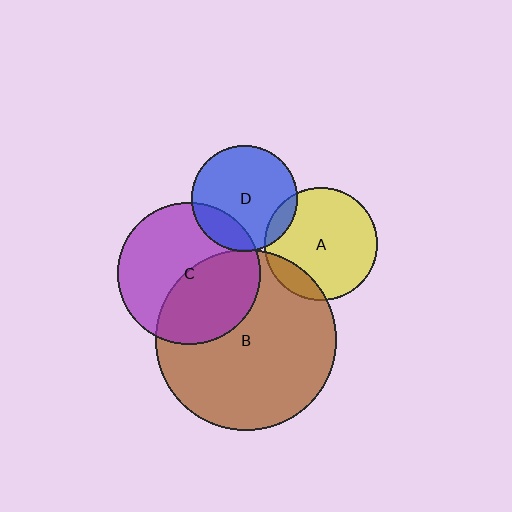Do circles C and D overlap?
Yes.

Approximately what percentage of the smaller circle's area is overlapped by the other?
Approximately 20%.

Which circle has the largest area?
Circle B (brown).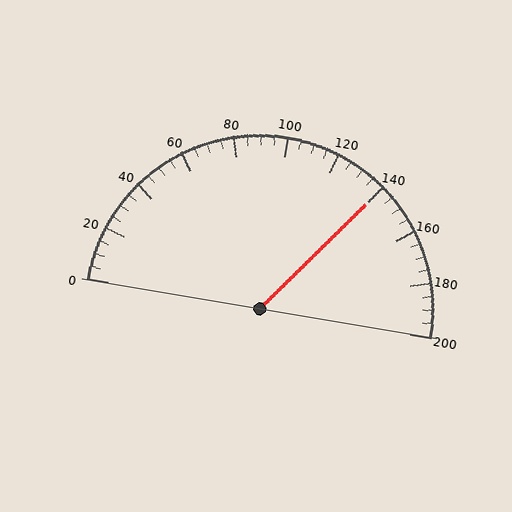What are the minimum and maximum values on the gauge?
The gauge ranges from 0 to 200.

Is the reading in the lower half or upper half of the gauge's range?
The reading is in the upper half of the range (0 to 200).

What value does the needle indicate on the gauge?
The needle indicates approximately 140.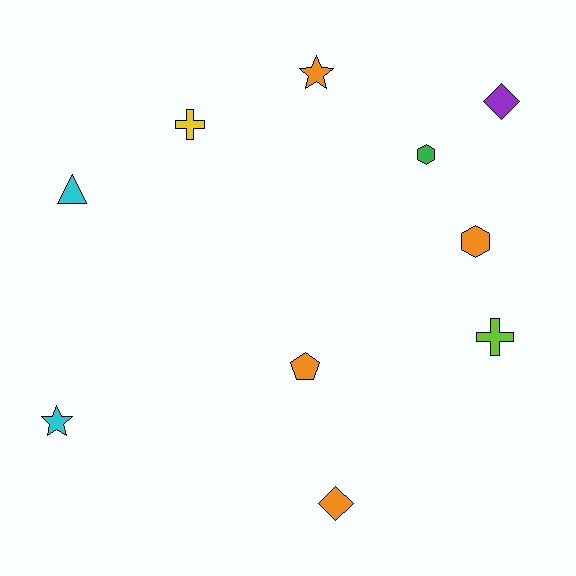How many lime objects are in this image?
There is 1 lime object.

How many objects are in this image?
There are 10 objects.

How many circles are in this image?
There are no circles.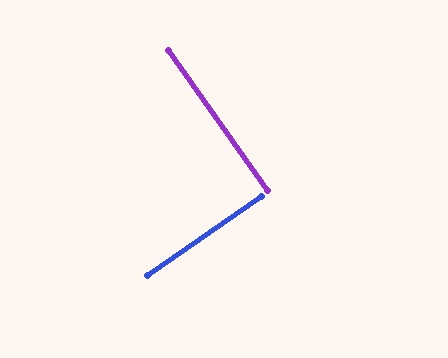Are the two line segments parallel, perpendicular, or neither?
Perpendicular — they meet at approximately 89°.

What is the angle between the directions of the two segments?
Approximately 89 degrees.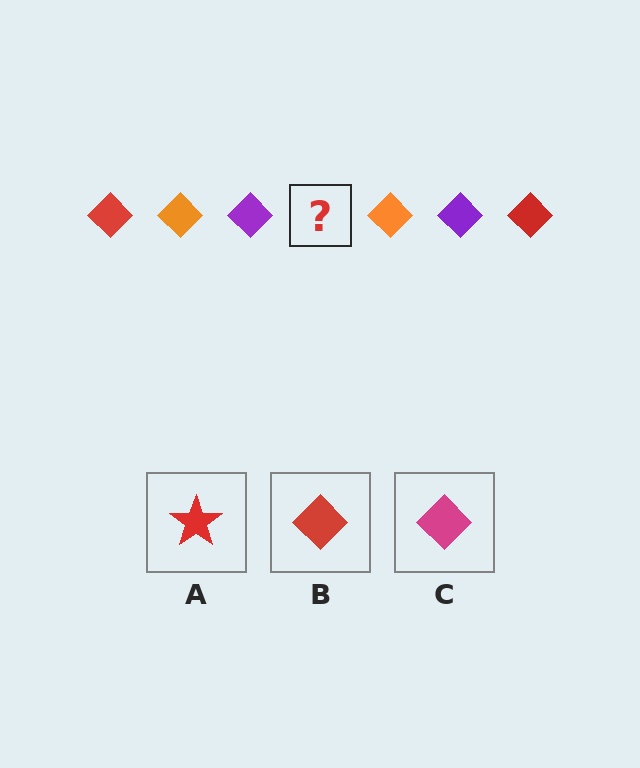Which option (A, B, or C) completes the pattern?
B.